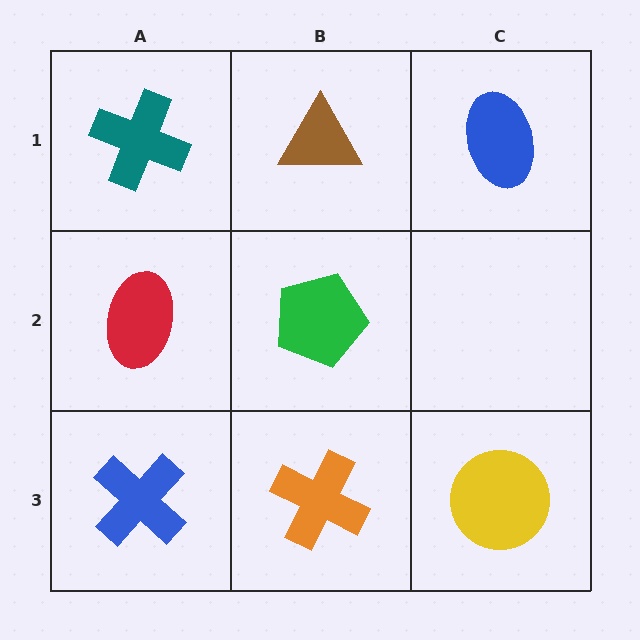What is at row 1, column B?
A brown triangle.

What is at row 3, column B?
An orange cross.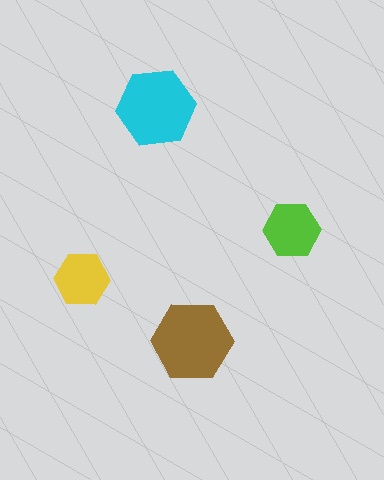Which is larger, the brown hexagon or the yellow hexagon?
The brown one.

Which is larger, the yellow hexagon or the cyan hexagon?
The cyan one.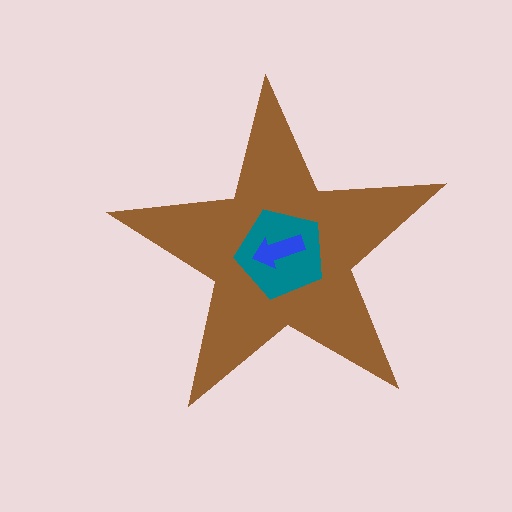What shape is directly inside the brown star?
The teal pentagon.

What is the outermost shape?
The brown star.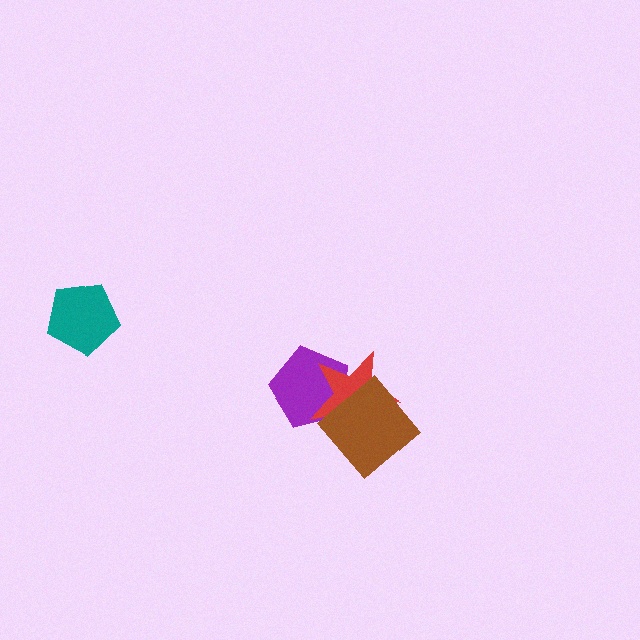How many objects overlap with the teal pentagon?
0 objects overlap with the teal pentagon.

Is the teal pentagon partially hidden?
No, no other shape covers it.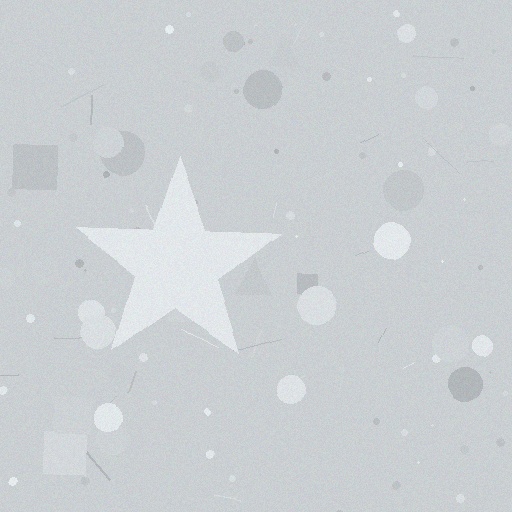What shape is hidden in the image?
A star is hidden in the image.